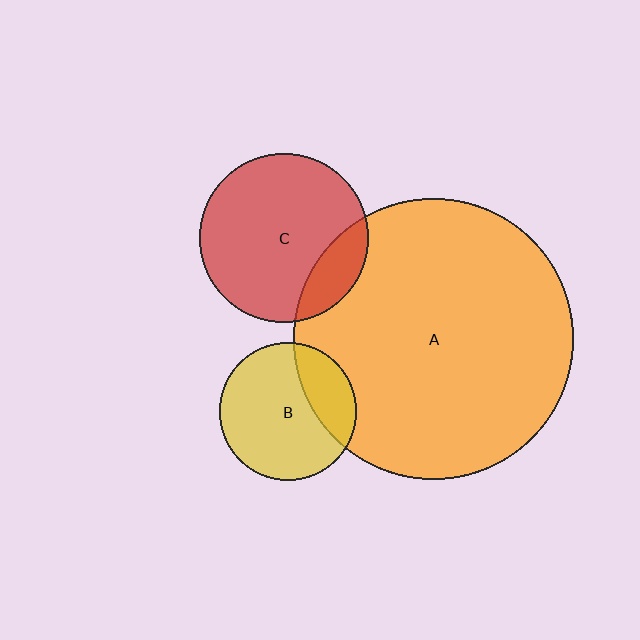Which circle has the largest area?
Circle A (orange).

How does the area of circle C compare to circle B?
Approximately 1.5 times.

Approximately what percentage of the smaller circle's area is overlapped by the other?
Approximately 15%.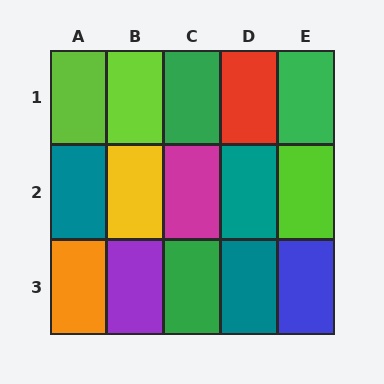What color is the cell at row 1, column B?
Lime.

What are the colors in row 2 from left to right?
Teal, yellow, magenta, teal, lime.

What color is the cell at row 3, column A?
Orange.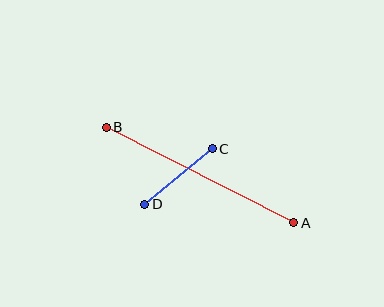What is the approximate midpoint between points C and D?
The midpoint is at approximately (178, 176) pixels.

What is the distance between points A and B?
The distance is approximately 211 pixels.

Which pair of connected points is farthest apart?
Points A and B are farthest apart.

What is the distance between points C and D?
The distance is approximately 88 pixels.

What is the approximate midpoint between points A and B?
The midpoint is at approximately (200, 175) pixels.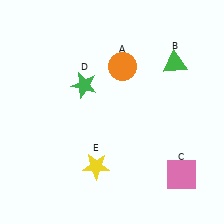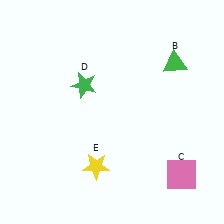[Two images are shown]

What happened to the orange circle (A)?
The orange circle (A) was removed in Image 2. It was in the top-right area of Image 1.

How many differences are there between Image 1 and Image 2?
There is 1 difference between the two images.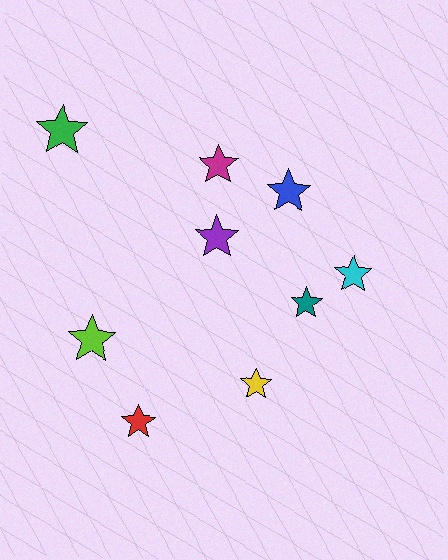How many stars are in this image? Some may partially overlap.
There are 9 stars.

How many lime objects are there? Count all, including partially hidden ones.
There is 1 lime object.